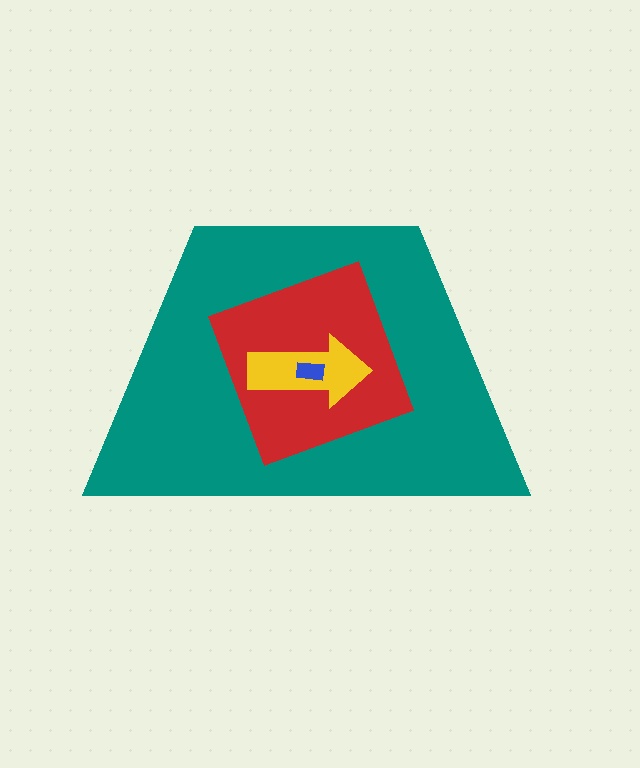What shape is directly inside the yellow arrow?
The blue rectangle.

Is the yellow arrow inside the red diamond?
Yes.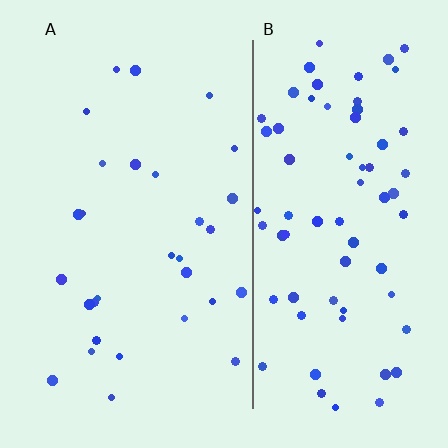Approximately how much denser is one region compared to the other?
Approximately 2.5× — region B over region A.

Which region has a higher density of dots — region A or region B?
B (the right).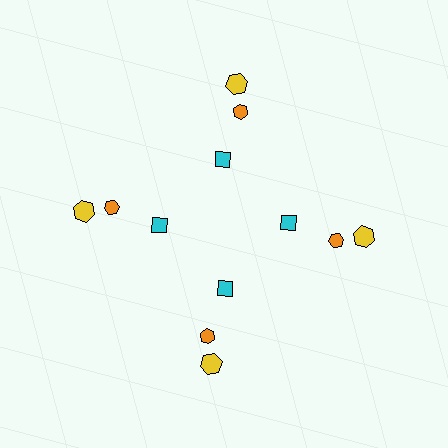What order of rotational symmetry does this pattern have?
This pattern has 4-fold rotational symmetry.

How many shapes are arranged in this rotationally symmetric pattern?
There are 12 shapes, arranged in 4 groups of 3.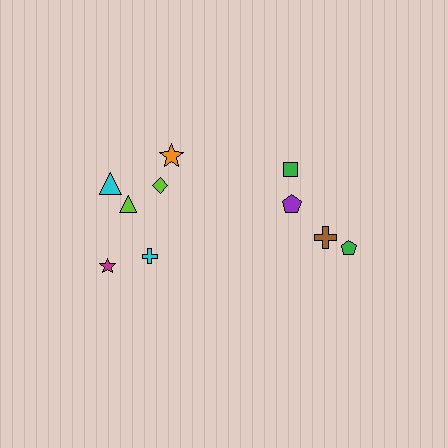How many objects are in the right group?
There are 4 objects.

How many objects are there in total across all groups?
There are 10 objects.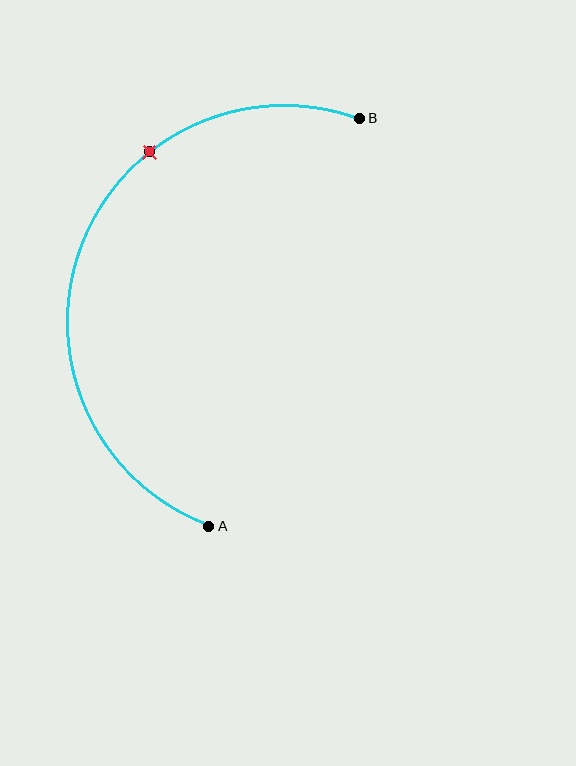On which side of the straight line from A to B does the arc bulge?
The arc bulges to the left of the straight line connecting A and B.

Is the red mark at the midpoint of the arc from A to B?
No. The red mark lies on the arc but is closer to endpoint B. The arc midpoint would be at the point on the curve equidistant along the arc from both A and B.